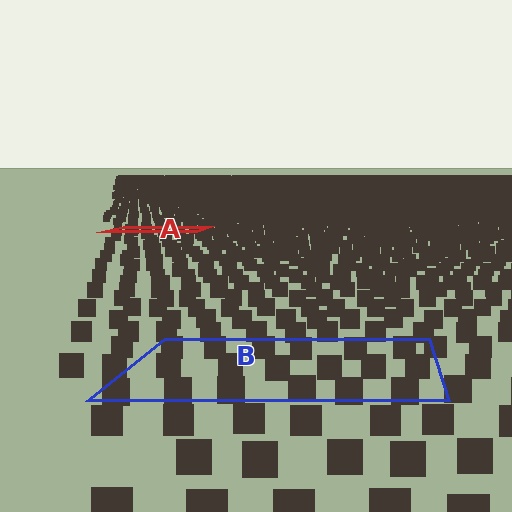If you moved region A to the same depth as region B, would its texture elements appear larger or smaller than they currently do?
They would appear larger. At a closer depth, the same texture elements are projected at a bigger on-screen size.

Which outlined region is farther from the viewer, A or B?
Region A is farther from the viewer — the texture elements inside it appear smaller and more densely packed.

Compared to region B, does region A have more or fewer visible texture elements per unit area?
Region A has more texture elements per unit area — they are packed more densely because it is farther away.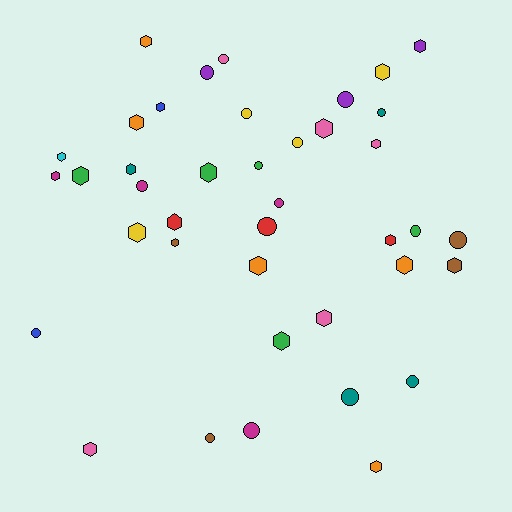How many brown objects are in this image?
There are 4 brown objects.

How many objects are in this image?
There are 40 objects.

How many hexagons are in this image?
There are 23 hexagons.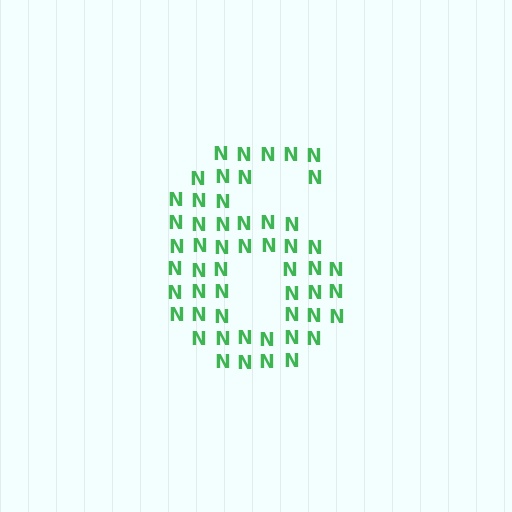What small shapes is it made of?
It is made of small letter N's.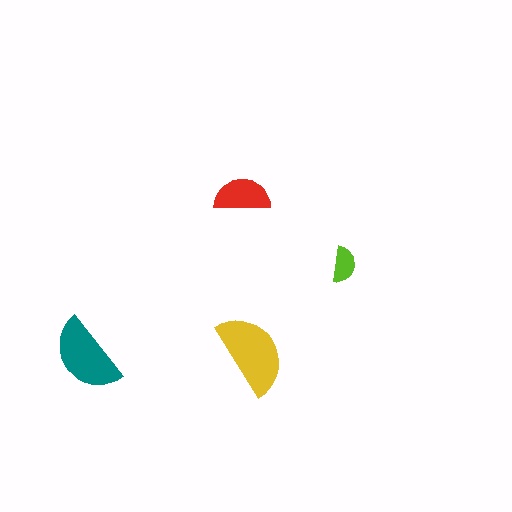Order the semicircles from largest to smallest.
the yellow one, the teal one, the red one, the lime one.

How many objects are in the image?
There are 4 objects in the image.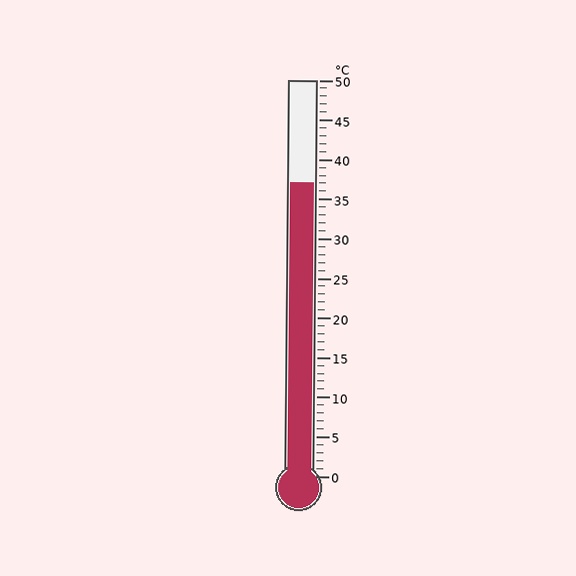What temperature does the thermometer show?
The thermometer shows approximately 37°C.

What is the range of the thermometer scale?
The thermometer scale ranges from 0°C to 50°C.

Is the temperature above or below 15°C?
The temperature is above 15°C.